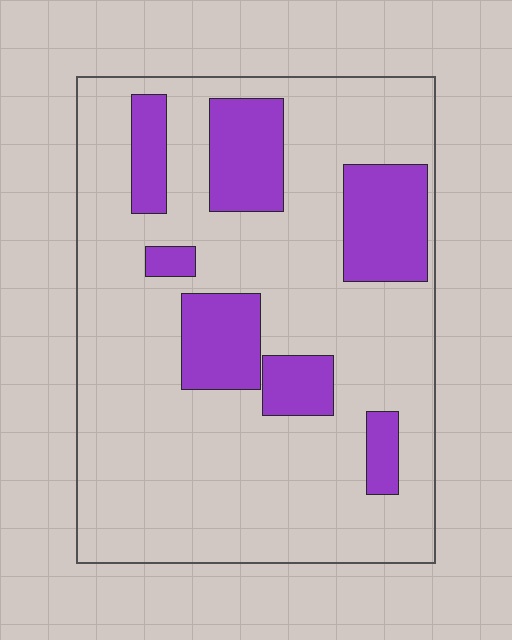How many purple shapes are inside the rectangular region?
7.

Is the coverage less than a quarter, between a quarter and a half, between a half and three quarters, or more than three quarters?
Less than a quarter.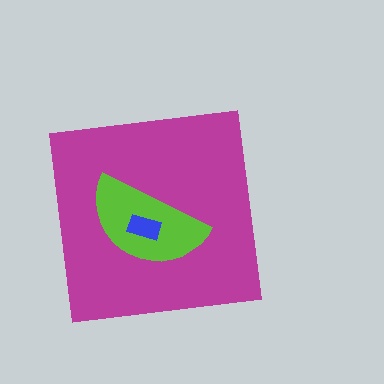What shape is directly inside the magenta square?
The lime semicircle.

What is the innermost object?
The blue rectangle.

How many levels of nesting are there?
3.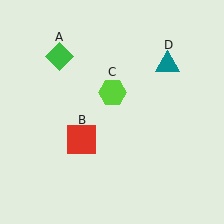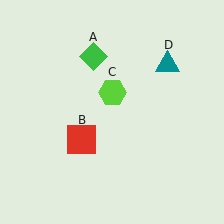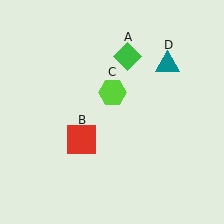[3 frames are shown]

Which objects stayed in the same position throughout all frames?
Red square (object B) and lime hexagon (object C) and teal triangle (object D) remained stationary.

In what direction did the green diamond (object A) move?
The green diamond (object A) moved right.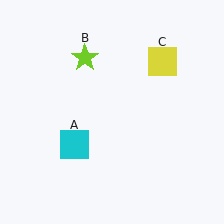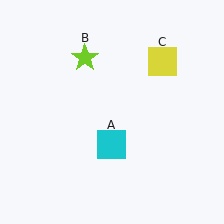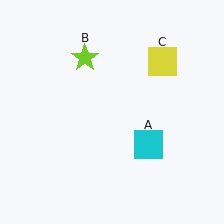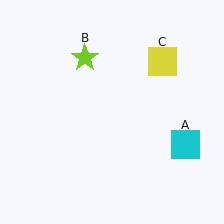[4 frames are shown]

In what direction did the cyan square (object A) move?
The cyan square (object A) moved right.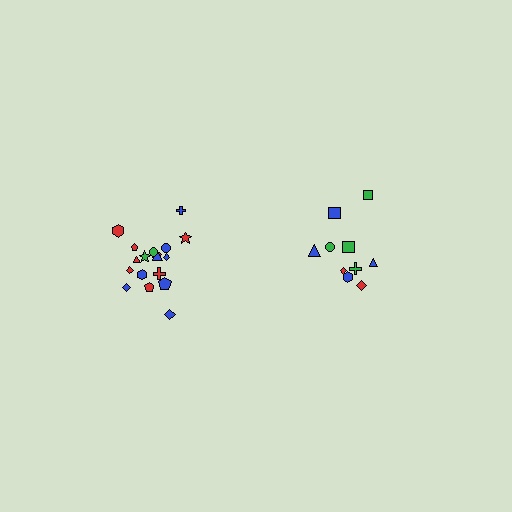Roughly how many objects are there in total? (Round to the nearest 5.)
Roughly 30 objects in total.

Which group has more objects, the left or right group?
The left group.